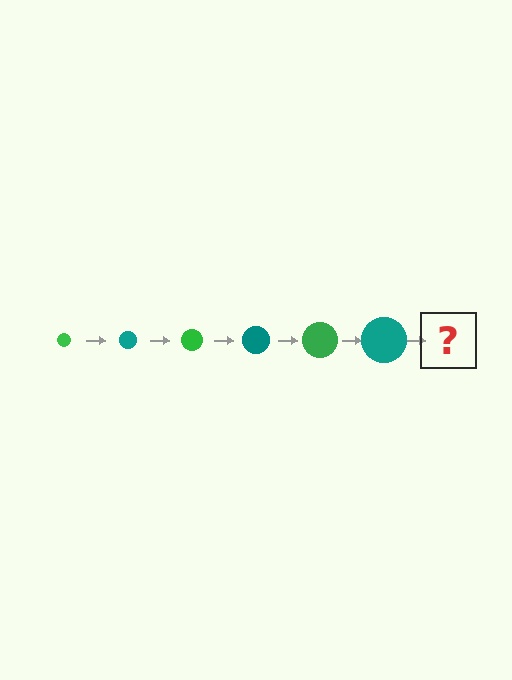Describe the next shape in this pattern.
It should be a green circle, larger than the previous one.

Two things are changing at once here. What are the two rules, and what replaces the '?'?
The two rules are that the circle grows larger each step and the color cycles through green and teal. The '?' should be a green circle, larger than the previous one.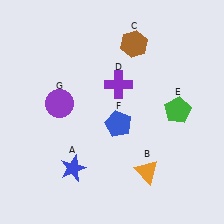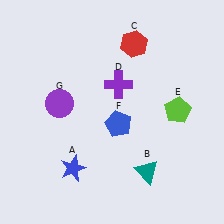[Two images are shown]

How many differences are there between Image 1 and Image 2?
There are 3 differences between the two images.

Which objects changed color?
B changed from orange to teal. C changed from brown to red. E changed from green to lime.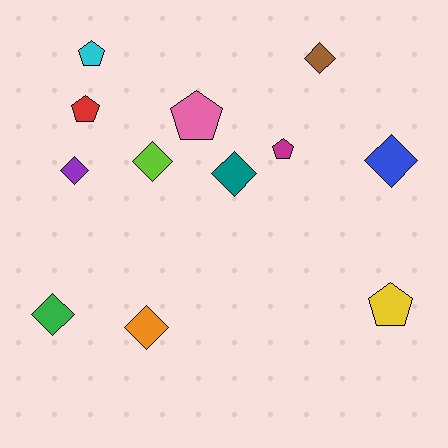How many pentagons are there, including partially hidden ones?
There are 5 pentagons.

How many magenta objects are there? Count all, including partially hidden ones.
There is 1 magenta object.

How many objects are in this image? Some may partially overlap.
There are 12 objects.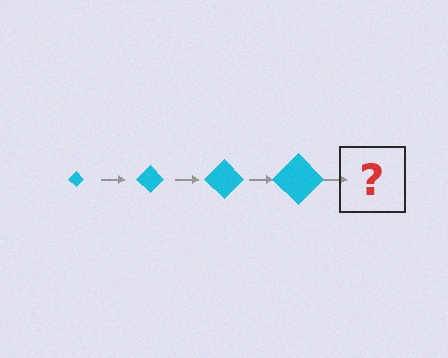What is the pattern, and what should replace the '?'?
The pattern is that the diamond gets progressively larger each step. The '?' should be a cyan diamond, larger than the previous one.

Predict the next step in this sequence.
The next step is a cyan diamond, larger than the previous one.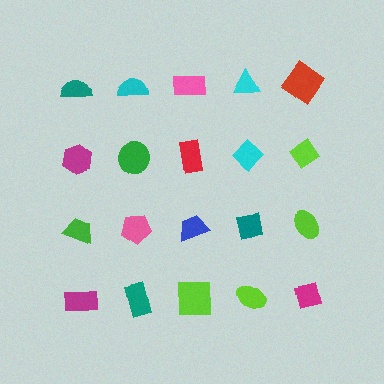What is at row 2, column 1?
A magenta hexagon.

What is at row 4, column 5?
A magenta square.